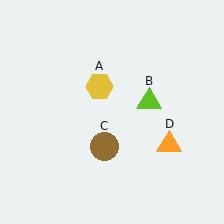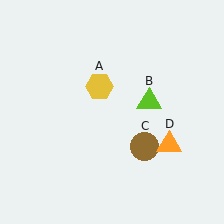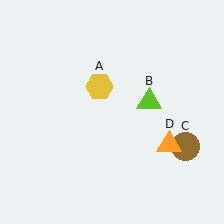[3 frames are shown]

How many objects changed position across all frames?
1 object changed position: brown circle (object C).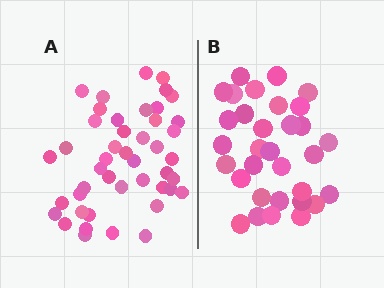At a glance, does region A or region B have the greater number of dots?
Region A (the left region) has more dots.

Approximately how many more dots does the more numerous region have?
Region A has approximately 15 more dots than region B.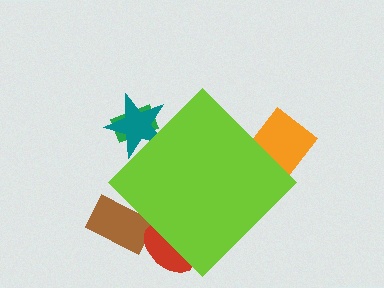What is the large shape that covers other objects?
A lime diamond.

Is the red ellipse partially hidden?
Yes, the red ellipse is partially hidden behind the lime diamond.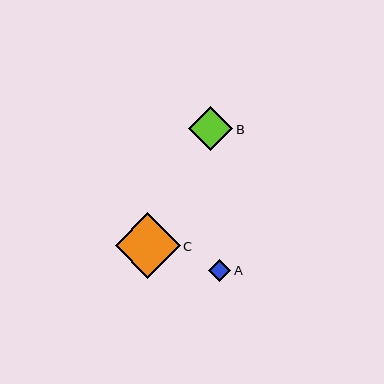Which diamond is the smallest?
Diamond A is the smallest with a size of approximately 22 pixels.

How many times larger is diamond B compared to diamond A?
Diamond B is approximately 2.0 times the size of diamond A.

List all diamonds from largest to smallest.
From largest to smallest: C, B, A.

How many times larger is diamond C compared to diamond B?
Diamond C is approximately 1.5 times the size of diamond B.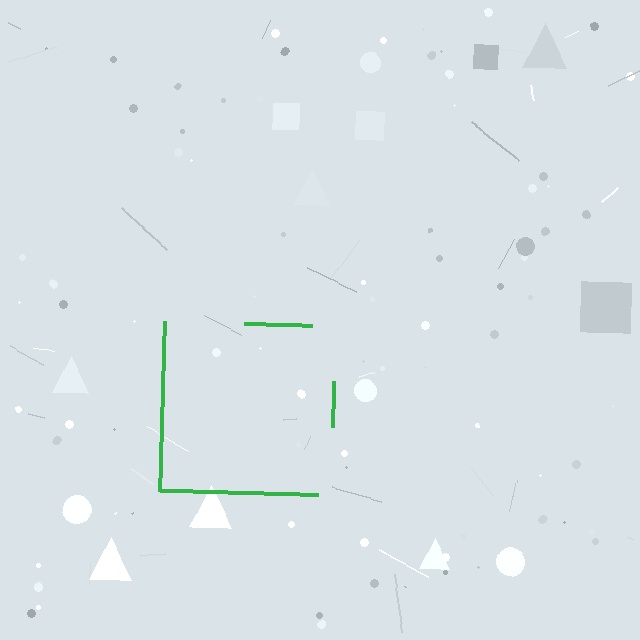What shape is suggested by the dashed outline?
The dashed outline suggests a square.